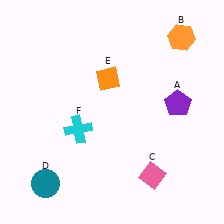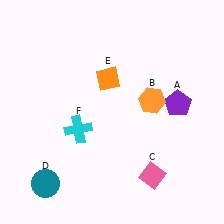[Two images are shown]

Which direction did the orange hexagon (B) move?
The orange hexagon (B) moved down.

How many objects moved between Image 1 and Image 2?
1 object moved between the two images.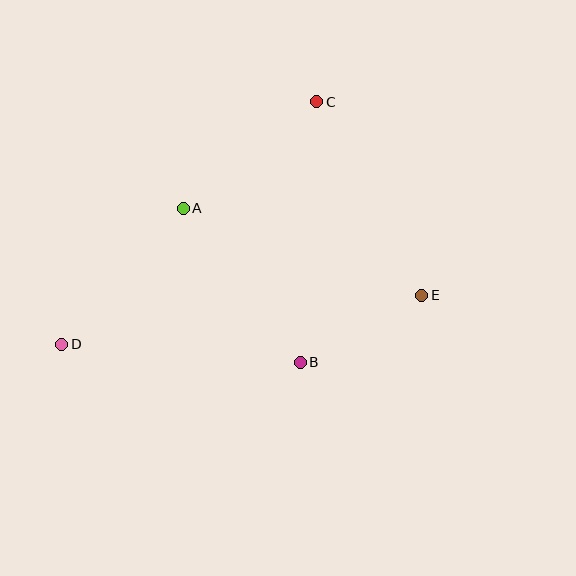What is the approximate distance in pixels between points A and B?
The distance between A and B is approximately 194 pixels.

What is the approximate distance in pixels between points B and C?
The distance between B and C is approximately 261 pixels.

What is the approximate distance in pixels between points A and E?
The distance between A and E is approximately 254 pixels.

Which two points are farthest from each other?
Points D and E are farthest from each other.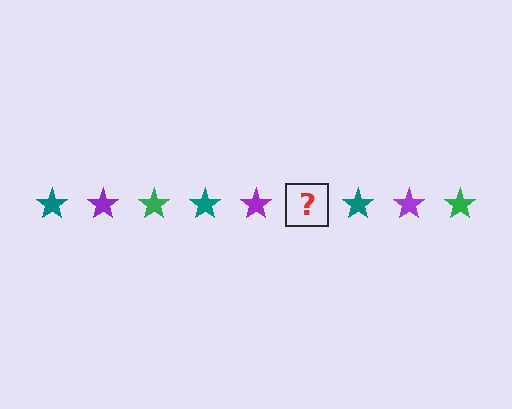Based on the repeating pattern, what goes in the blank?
The blank should be a green star.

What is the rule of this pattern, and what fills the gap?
The rule is that the pattern cycles through teal, purple, green stars. The gap should be filled with a green star.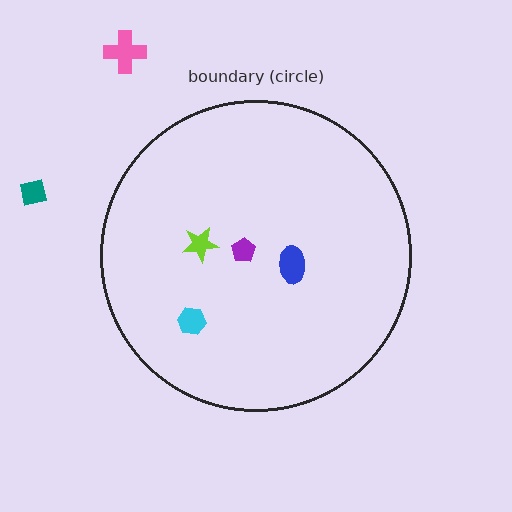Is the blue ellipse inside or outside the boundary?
Inside.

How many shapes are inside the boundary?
4 inside, 2 outside.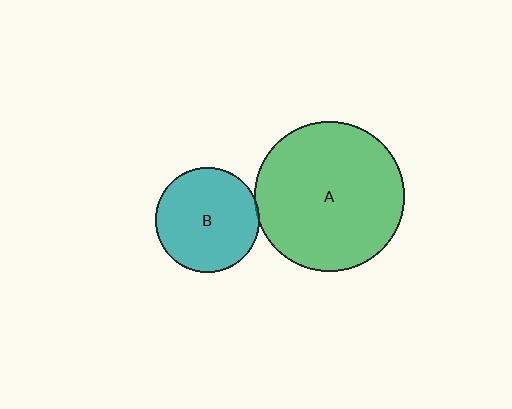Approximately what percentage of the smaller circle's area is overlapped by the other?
Approximately 5%.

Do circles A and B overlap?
Yes.